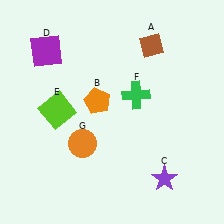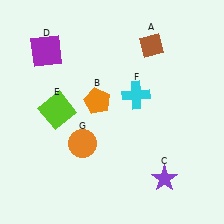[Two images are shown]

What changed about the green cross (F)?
In Image 1, F is green. In Image 2, it changed to cyan.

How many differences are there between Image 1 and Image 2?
There is 1 difference between the two images.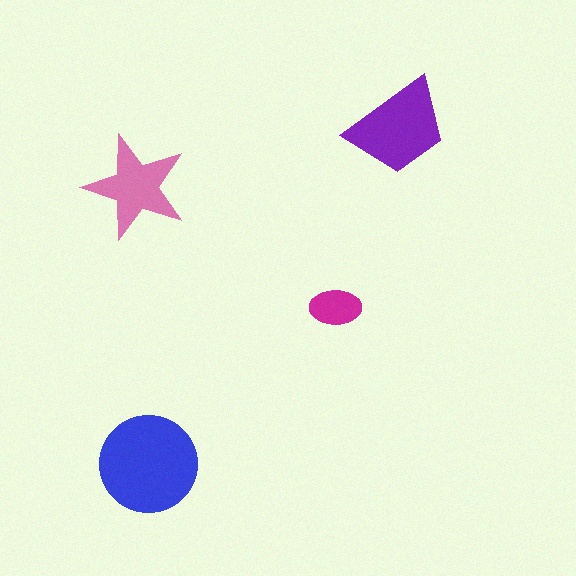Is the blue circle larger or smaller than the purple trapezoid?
Larger.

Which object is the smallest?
The magenta ellipse.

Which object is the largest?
The blue circle.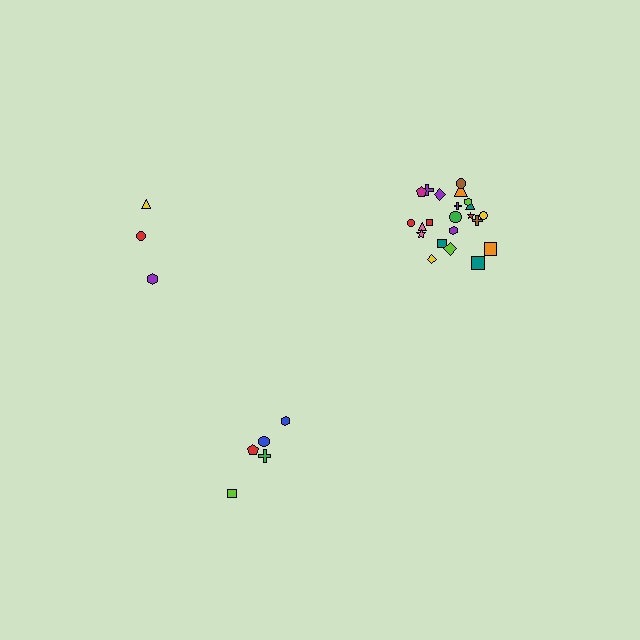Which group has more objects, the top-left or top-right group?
The top-right group.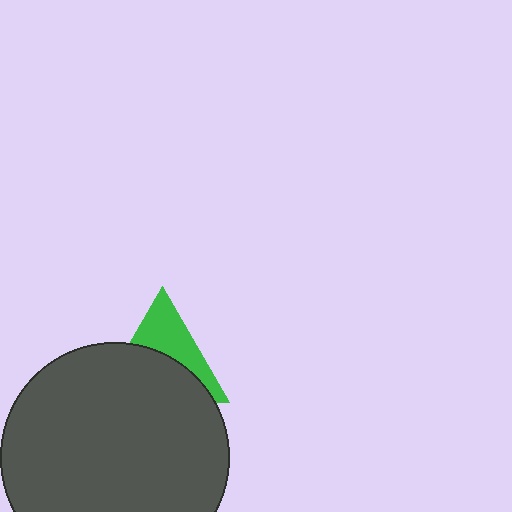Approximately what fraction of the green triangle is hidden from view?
Roughly 58% of the green triangle is hidden behind the dark gray circle.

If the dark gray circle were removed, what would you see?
You would see the complete green triangle.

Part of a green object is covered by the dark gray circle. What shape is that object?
It is a triangle.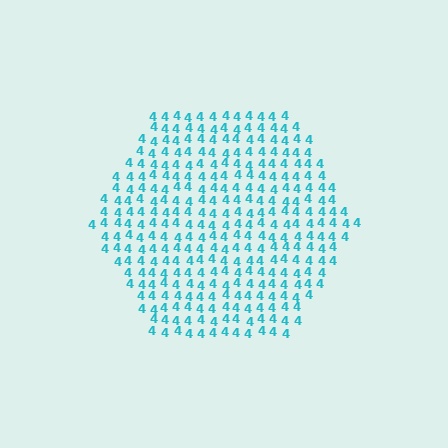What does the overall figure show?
The overall figure shows a hexagon.